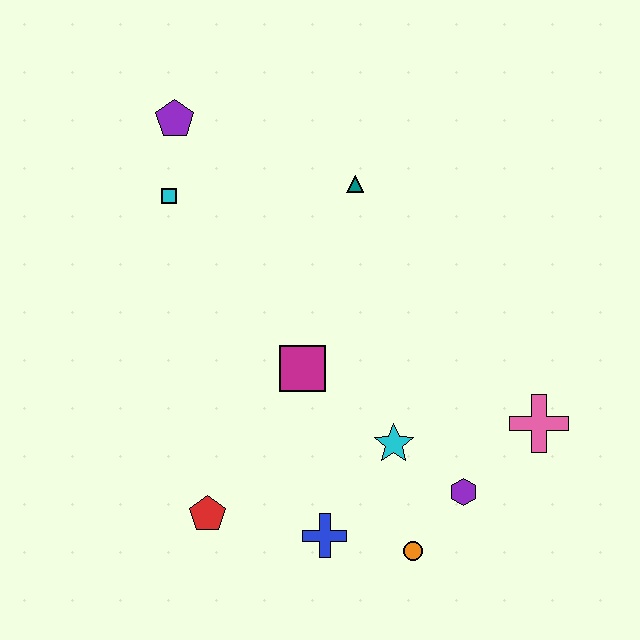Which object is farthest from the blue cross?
The purple pentagon is farthest from the blue cross.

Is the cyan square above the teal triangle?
No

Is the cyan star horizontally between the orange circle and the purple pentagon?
Yes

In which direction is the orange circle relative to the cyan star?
The orange circle is below the cyan star.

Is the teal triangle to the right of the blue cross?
Yes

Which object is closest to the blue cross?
The orange circle is closest to the blue cross.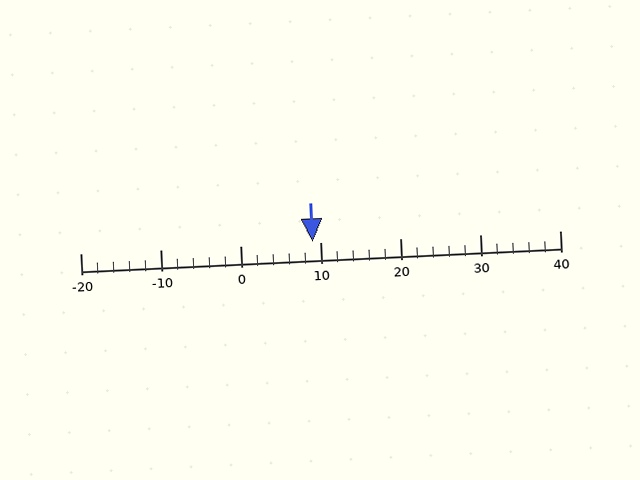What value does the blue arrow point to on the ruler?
The blue arrow points to approximately 9.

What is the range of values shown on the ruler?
The ruler shows values from -20 to 40.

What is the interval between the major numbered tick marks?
The major tick marks are spaced 10 units apart.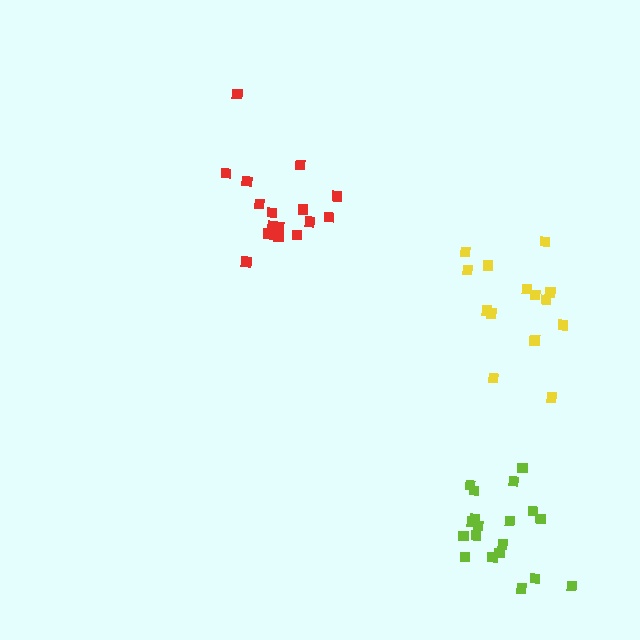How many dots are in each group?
Group 1: 19 dots, Group 2: 16 dots, Group 3: 14 dots (49 total).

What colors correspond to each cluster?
The clusters are colored: lime, red, yellow.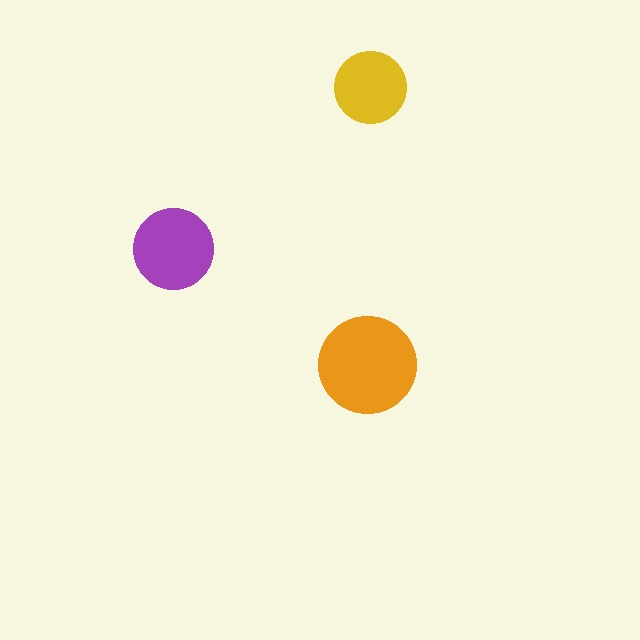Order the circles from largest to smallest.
the orange one, the purple one, the yellow one.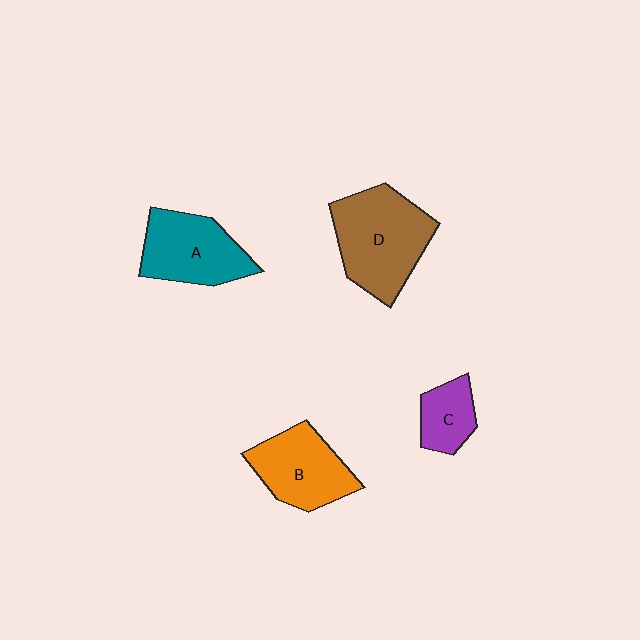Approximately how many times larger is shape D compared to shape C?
Approximately 2.4 times.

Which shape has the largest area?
Shape D (brown).